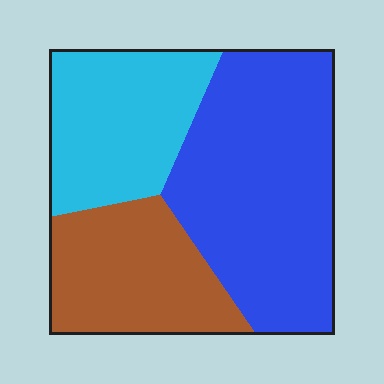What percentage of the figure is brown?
Brown takes up about one quarter (1/4) of the figure.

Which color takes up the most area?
Blue, at roughly 45%.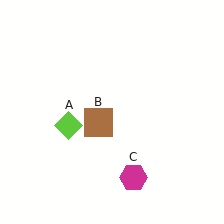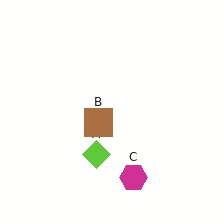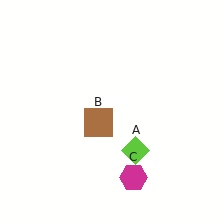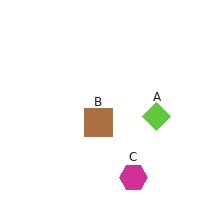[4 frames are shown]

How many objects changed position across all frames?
1 object changed position: lime diamond (object A).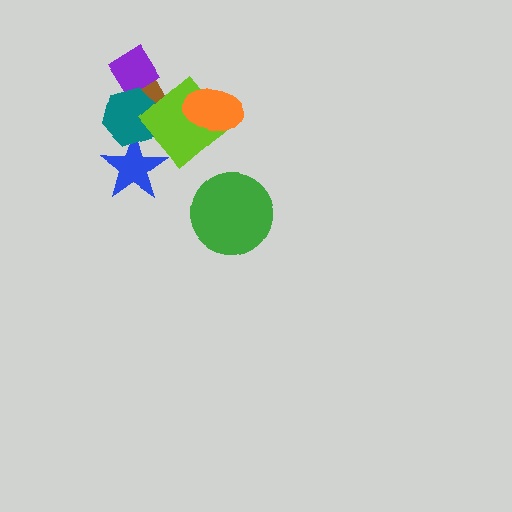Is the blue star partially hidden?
Yes, it is partially covered by another shape.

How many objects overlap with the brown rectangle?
3 objects overlap with the brown rectangle.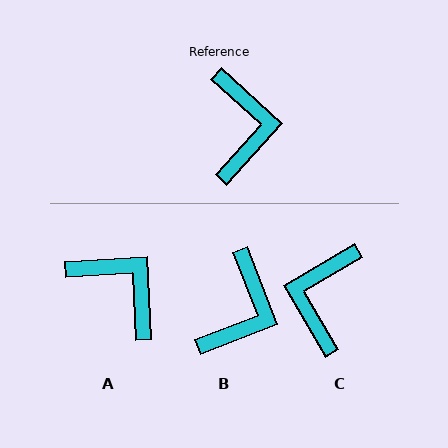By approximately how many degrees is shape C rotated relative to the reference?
Approximately 163 degrees counter-clockwise.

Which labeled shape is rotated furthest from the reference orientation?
C, about 163 degrees away.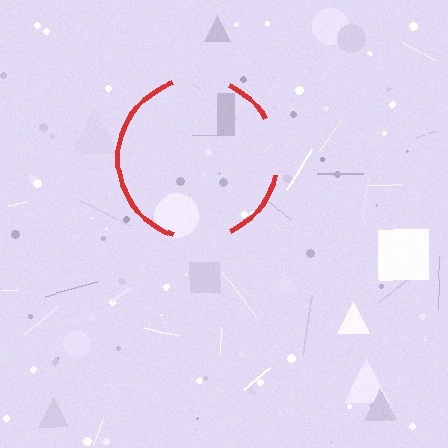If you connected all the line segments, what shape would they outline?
They would outline a circle.